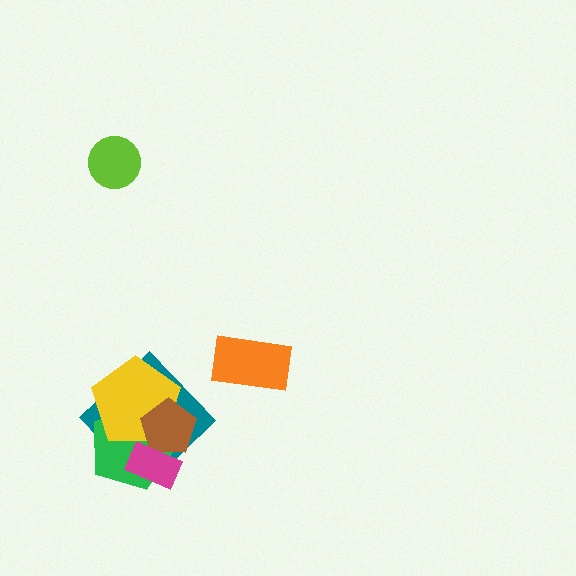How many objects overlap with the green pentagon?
4 objects overlap with the green pentagon.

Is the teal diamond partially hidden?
Yes, it is partially covered by another shape.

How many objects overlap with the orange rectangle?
0 objects overlap with the orange rectangle.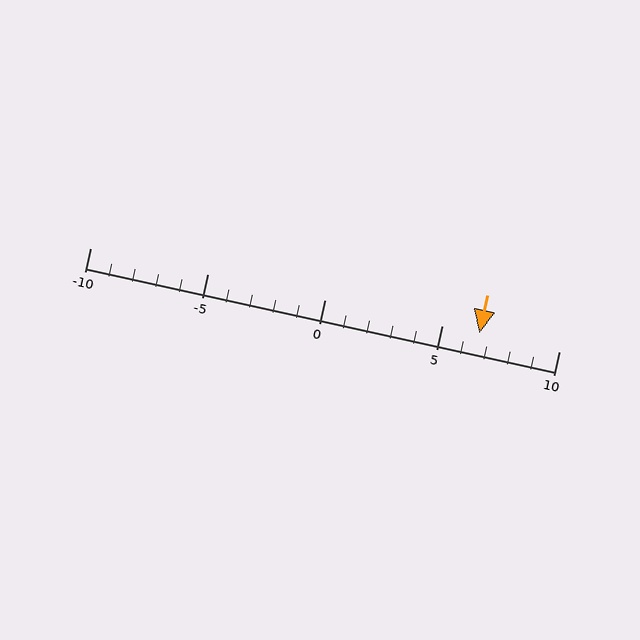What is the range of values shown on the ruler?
The ruler shows values from -10 to 10.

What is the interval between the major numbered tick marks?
The major tick marks are spaced 5 units apart.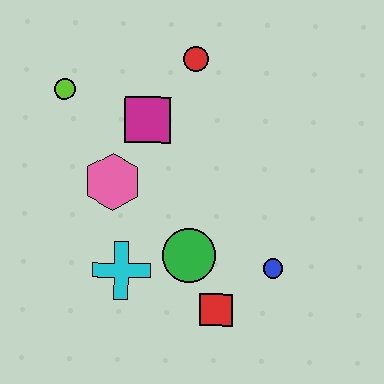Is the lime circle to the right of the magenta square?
No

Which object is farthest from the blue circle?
The lime circle is farthest from the blue circle.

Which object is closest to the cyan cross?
The green circle is closest to the cyan cross.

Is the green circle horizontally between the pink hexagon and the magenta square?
No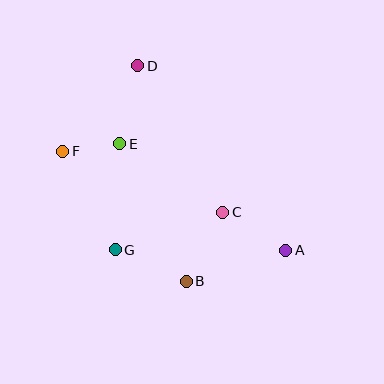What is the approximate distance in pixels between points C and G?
The distance between C and G is approximately 114 pixels.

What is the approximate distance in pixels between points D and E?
The distance between D and E is approximately 80 pixels.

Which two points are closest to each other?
Points E and F are closest to each other.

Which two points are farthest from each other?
Points A and F are farthest from each other.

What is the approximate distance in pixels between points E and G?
The distance between E and G is approximately 106 pixels.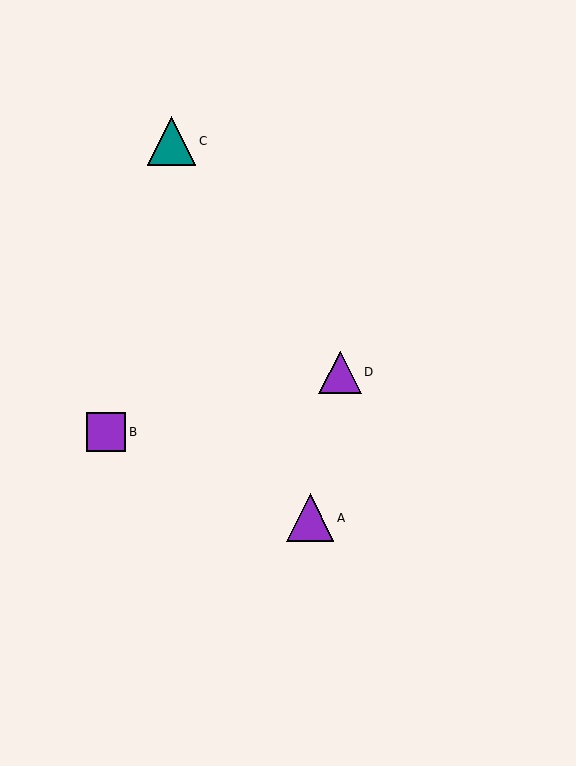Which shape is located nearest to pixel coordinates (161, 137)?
The teal triangle (labeled C) at (171, 141) is nearest to that location.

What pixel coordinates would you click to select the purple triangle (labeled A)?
Click at (310, 518) to select the purple triangle A.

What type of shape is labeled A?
Shape A is a purple triangle.